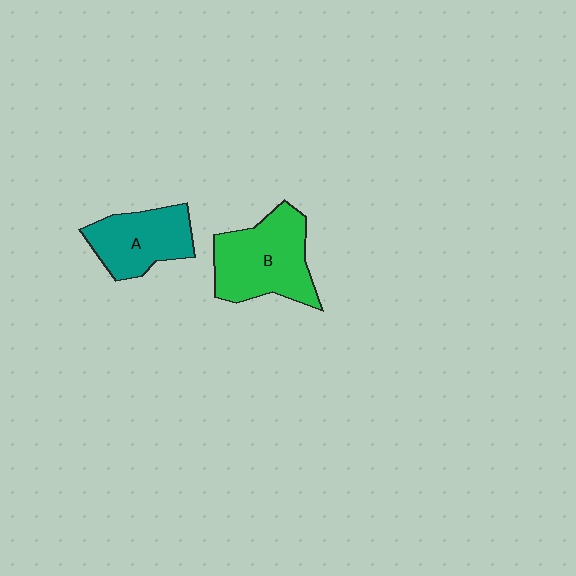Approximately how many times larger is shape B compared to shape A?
Approximately 1.3 times.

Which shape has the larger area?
Shape B (green).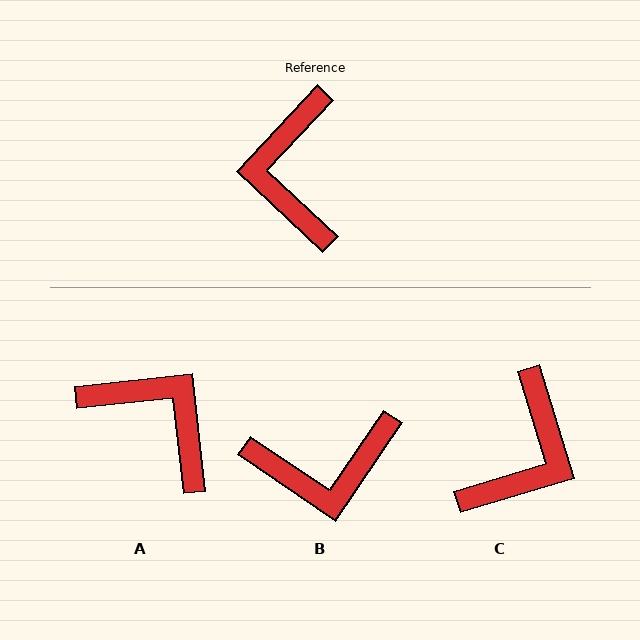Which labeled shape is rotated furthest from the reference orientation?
C, about 150 degrees away.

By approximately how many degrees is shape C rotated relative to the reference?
Approximately 150 degrees counter-clockwise.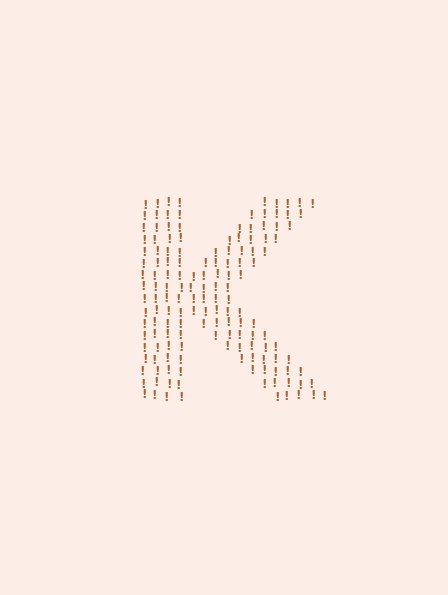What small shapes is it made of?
It is made of small exclamation marks.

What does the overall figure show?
The overall figure shows the letter K.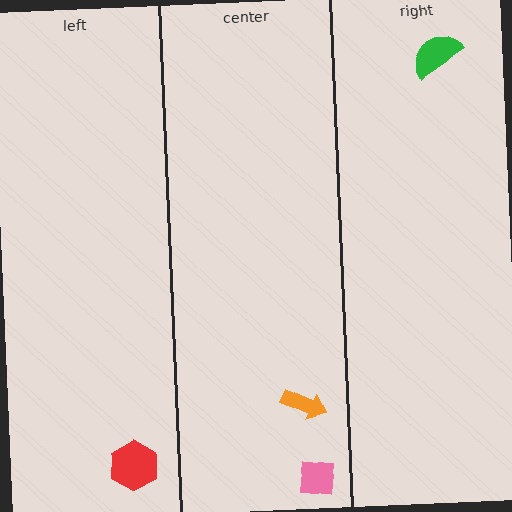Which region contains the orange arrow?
The center region.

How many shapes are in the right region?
1.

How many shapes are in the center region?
2.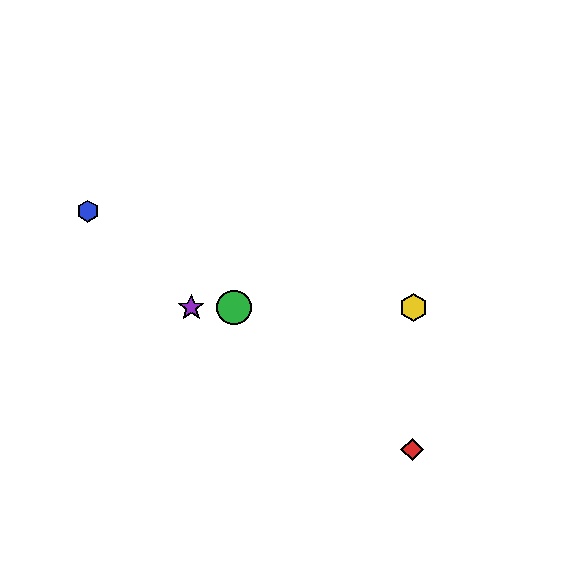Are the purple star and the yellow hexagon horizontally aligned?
Yes, both are at y≈308.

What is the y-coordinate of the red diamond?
The red diamond is at y≈449.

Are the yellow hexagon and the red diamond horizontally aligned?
No, the yellow hexagon is at y≈308 and the red diamond is at y≈449.